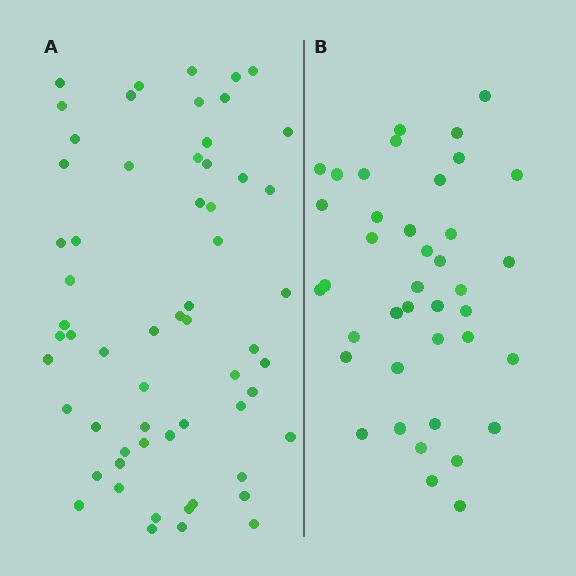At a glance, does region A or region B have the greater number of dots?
Region A (the left region) has more dots.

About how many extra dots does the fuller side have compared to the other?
Region A has approximately 20 more dots than region B.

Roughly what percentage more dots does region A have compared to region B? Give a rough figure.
About 50% more.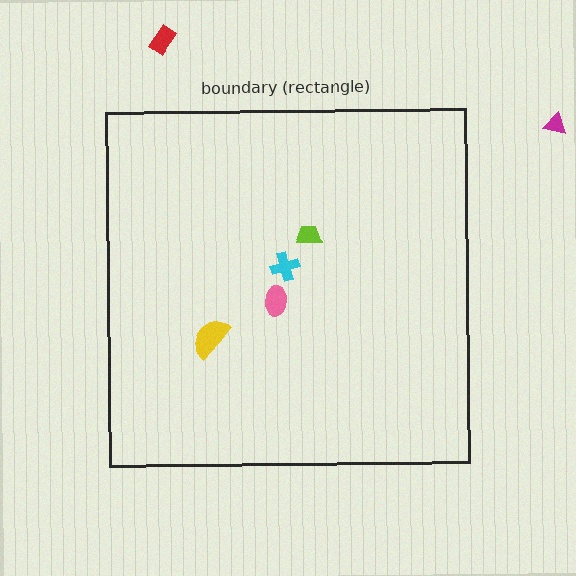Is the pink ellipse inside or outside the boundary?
Inside.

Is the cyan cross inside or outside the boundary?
Inside.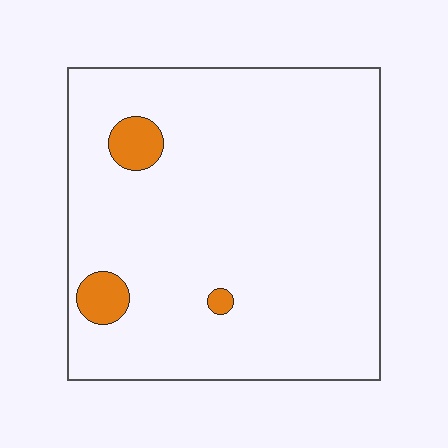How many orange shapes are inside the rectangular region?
3.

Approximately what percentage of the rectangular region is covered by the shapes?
Approximately 5%.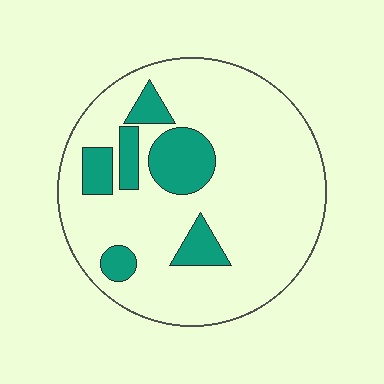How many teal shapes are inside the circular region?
6.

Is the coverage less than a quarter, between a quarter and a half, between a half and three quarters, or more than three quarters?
Less than a quarter.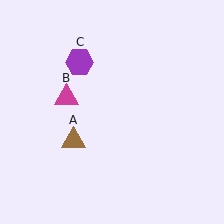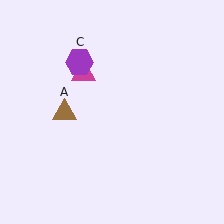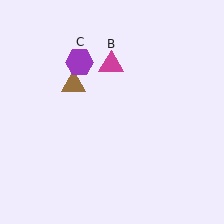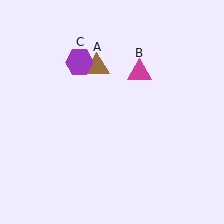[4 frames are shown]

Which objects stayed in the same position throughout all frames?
Purple hexagon (object C) remained stationary.